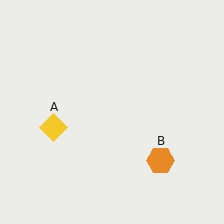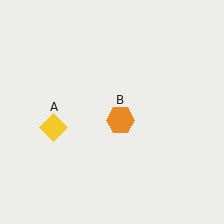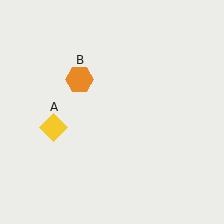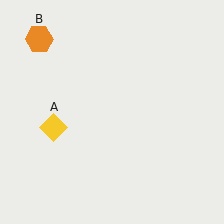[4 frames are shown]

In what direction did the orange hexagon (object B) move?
The orange hexagon (object B) moved up and to the left.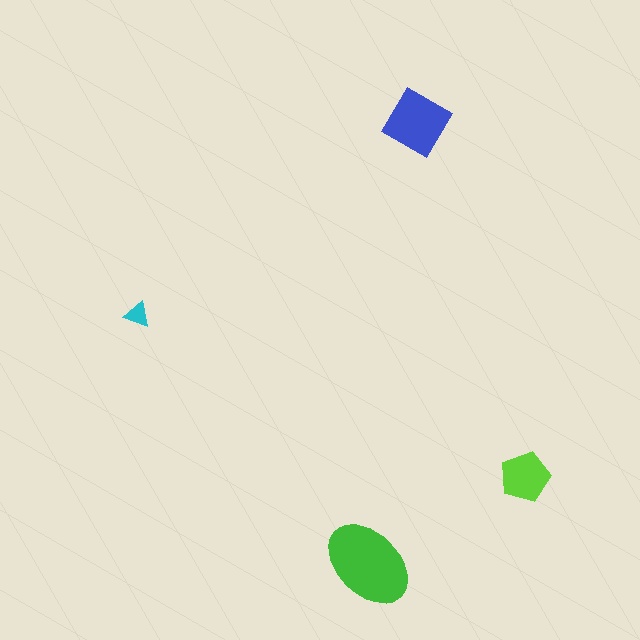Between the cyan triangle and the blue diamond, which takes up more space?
The blue diamond.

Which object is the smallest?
The cyan triangle.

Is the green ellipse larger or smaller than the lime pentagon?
Larger.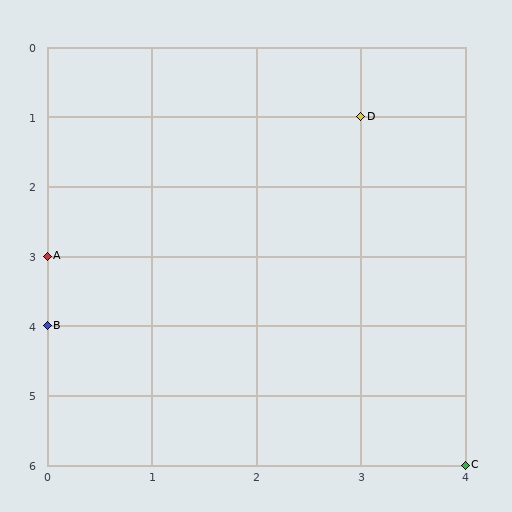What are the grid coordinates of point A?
Point A is at grid coordinates (0, 3).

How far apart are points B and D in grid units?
Points B and D are 3 columns and 3 rows apart (about 4.2 grid units diagonally).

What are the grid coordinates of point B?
Point B is at grid coordinates (0, 4).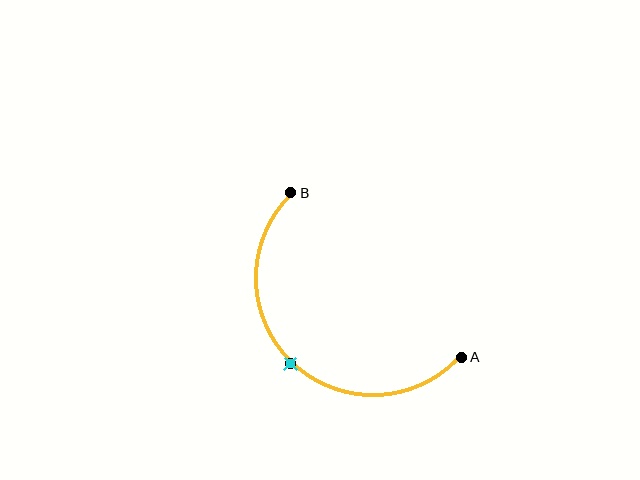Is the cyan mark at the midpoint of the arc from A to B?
Yes. The cyan mark lies on the arc at equal arc-length from both A and B — it is the arc midpoint.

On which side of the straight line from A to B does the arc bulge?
The arc bulges below and to the left of the straight line connecting A and B.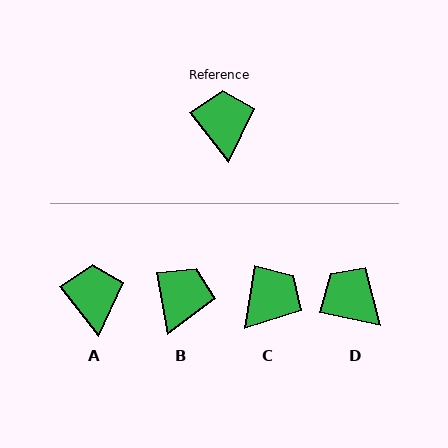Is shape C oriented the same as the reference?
No, it is off by about 48 degrees.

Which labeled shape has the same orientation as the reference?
A.